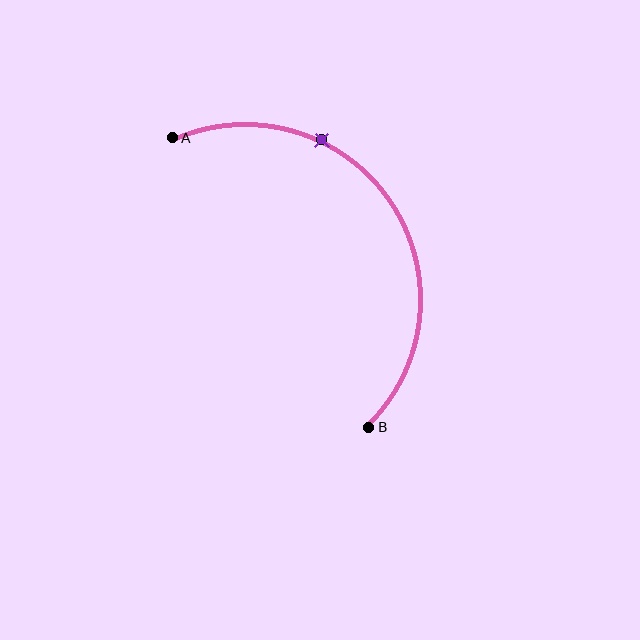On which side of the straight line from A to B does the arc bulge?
The arc bulges above and to the right of the straight line connecting A and B.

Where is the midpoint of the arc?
The arc midpoint is the point on the curve farthest from the straight line joining A and B. It sits above and to the right of that line.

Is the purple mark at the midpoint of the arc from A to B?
No. The purple mark lies on the arc but is closer to endpoint A. The arc midpoint would be at the point on the curve equidistant along the arc from both A and B.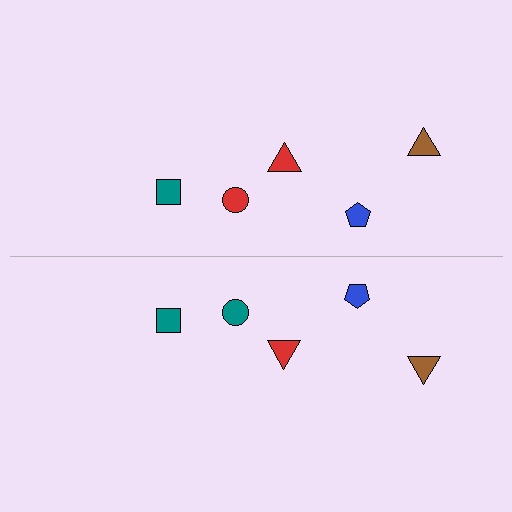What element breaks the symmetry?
The teal circle on the bottom side breaks the symmetry — its mirror counterpart is red.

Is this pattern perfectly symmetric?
No, the pattern is not perfectly symmetric. The teal circle on the bottom side breaks the symmetry — its mirror counterpart is red.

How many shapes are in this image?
There are 10 shapes in this image.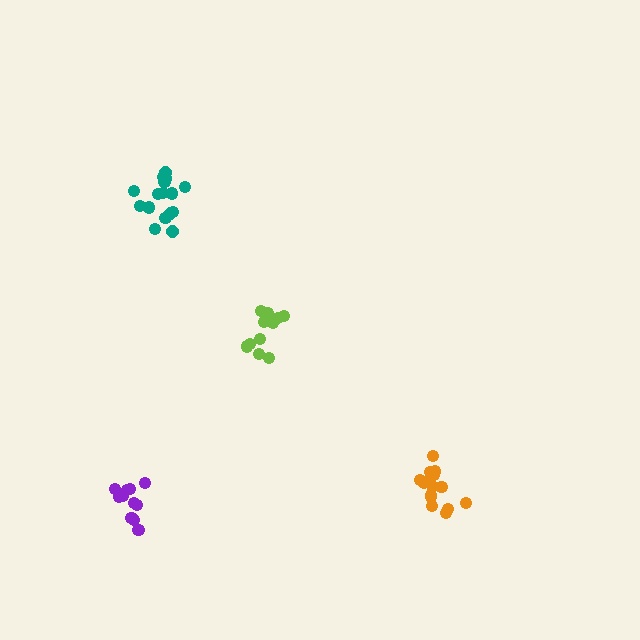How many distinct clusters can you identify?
There are 4 distinct clusters.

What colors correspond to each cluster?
The clusters are colored: orange, lime, purple, teal.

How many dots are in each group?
Group 1: 14 dots, Group 2: 11 dots, Group 3: 12 dots, Group 4: 16 dots (53 total).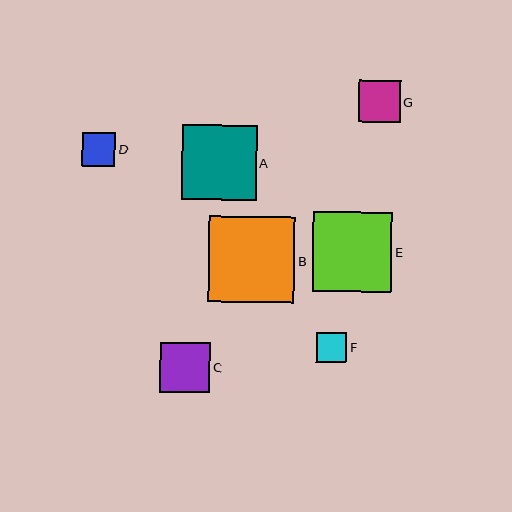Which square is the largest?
Square B is the largest with a size of approximately 86 pixels.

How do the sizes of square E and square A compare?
Square E and square A are approximately the same size.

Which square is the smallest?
Square F is the smallest with a size of approximately 30 pixels.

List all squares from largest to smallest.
From largest to smallest: B, E, A, C, G, D, F.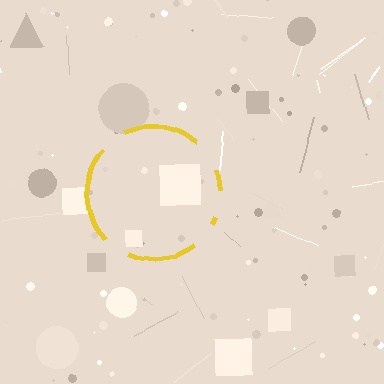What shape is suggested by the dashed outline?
The dashed outline suggests a circle.